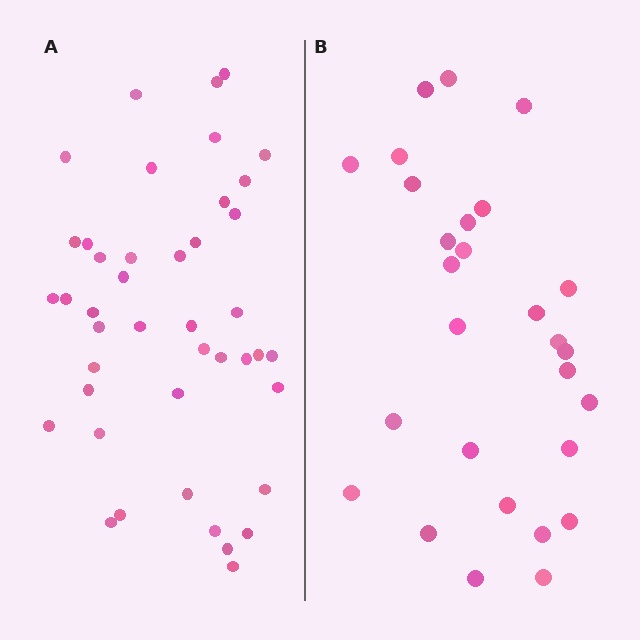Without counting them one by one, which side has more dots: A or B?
Region A (the left region) has more dots.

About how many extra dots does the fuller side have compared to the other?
Region A has approximately 15 more dots than region B.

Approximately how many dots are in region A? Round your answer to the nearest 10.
About 40 dots. (The exact count is 43, which rounds to 40.)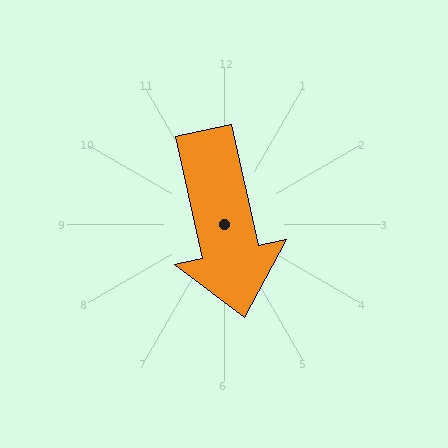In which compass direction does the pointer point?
South.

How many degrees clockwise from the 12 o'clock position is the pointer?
Approximately 168 degrees.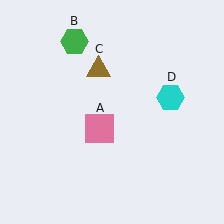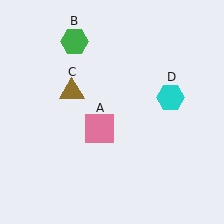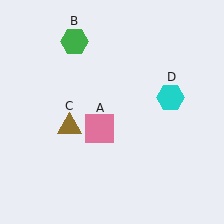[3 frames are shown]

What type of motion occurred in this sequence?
The brown triangle (object C) rotated counterclockwise around the center of the scene.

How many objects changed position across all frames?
1 object changed position: brown triangle (object C).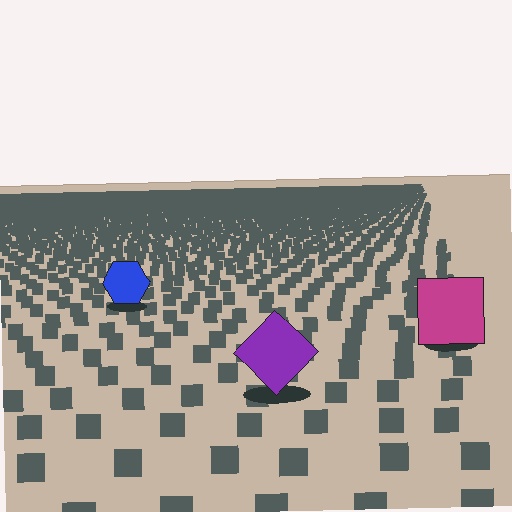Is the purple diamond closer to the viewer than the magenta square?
Yes. The purple diamond is closer — you can tell from the texture gradient: the ground texture is coarser near it.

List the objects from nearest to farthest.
From nearest to farthest: the purple diamond, the magenta square, the blue hexagon.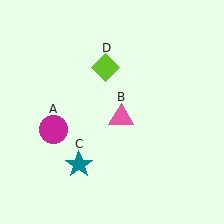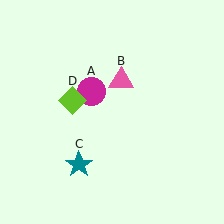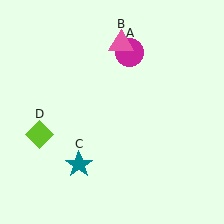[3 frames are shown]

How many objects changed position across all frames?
3 objects changed position: magenta circle (object A), pink triangle (object B), lime diamond (object D).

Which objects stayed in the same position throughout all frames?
Teal star (object C) remained stationary.